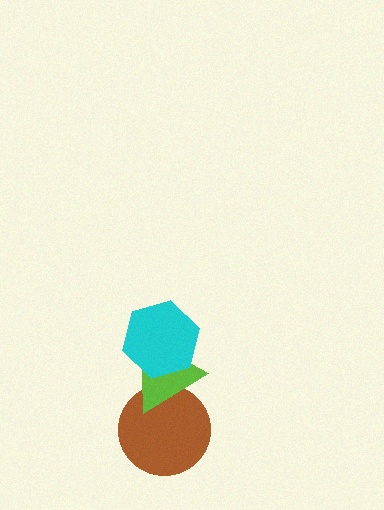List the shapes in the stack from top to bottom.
From top to bottom: the cyan hexagon, the lime triangle, the brown circle.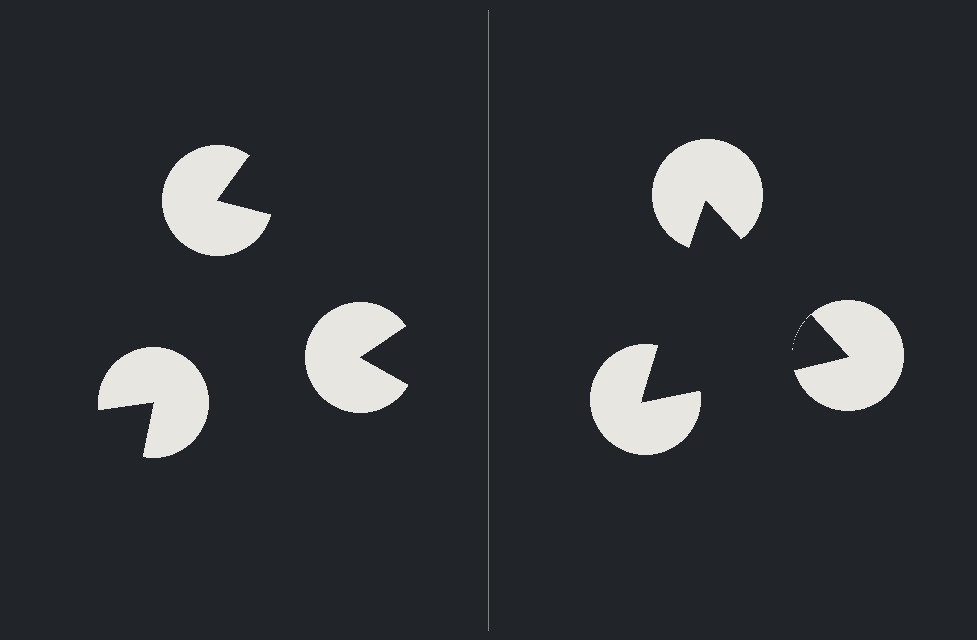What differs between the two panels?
The pac-man discs are positioned identically on both sides; only the wedge orientations differ. On the right they align to a triangle; on the left they are misaligned.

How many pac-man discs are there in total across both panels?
6 — 3 on each side.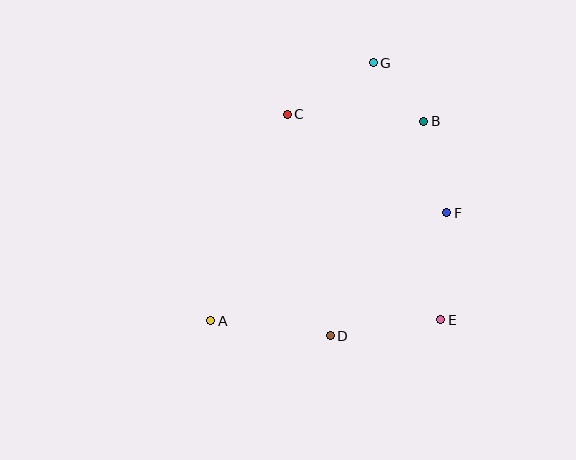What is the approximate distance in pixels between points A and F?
The distance between A and F is approximately 260 pixels.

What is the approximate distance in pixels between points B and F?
The distance between B and F is approximately 94 pixels.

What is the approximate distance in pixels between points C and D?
The distance between C and D is approximately 226 pixels.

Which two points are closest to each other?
Points B and G are closest to each other.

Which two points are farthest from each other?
Points A and G are farthest from each other.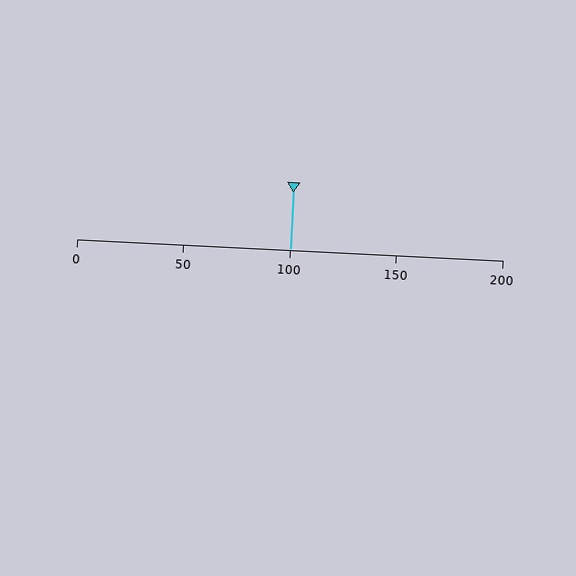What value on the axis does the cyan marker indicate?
The marker indicates approximately 100.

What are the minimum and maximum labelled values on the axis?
The axis runs from 0 to 200.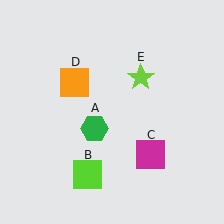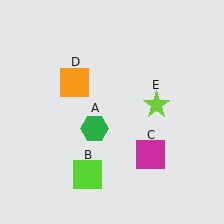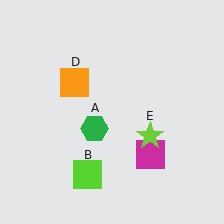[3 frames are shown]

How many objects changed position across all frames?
1 object changed position: lime star (object E).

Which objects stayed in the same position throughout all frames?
Green hexagon (object A) and lime square (object B) and magenta square (object C) and orange square (object D) remained stationary.